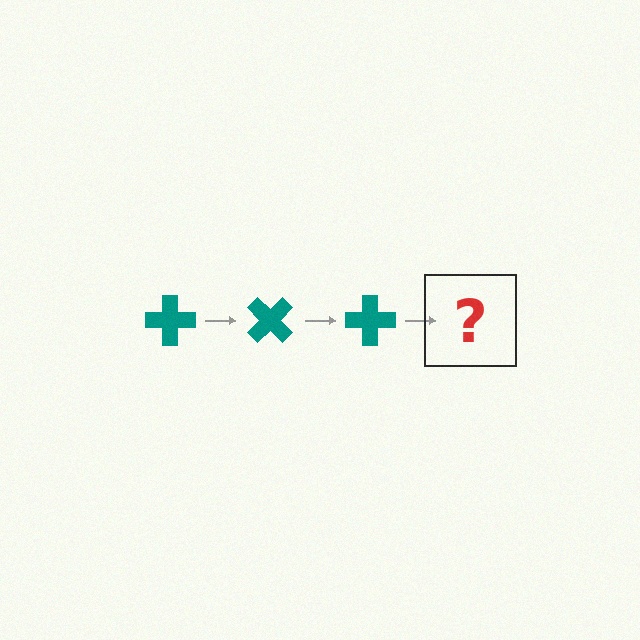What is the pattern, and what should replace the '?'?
The pattern is that the cross rotates 45 degrees each step. The '?' should be a teal cross rotated 135 degrees.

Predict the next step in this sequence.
The next step is a teal cross rotated 135 degrees.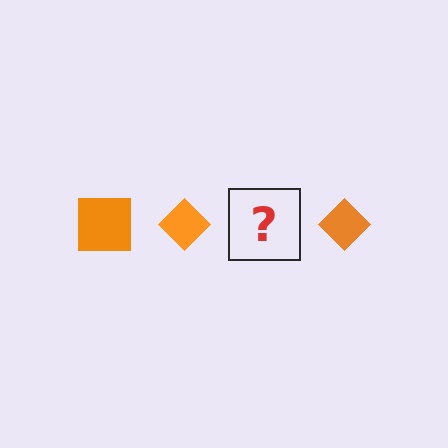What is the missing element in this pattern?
The missing element is an orange square.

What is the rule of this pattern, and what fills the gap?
The rule is that the pattern cycles through square, diamond shapes in orange. The gap should be filled with an orange square.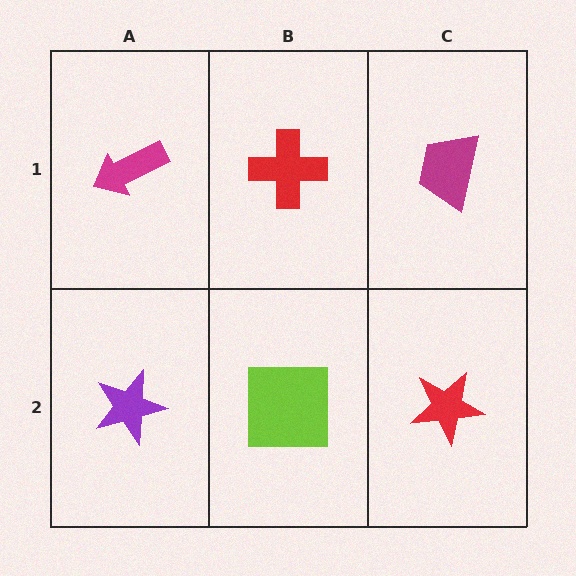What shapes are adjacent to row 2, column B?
A red cross (row 1, column B), a purple star (row 2, column A), a red star (row 2, column C).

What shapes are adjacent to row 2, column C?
A magenta trapezoid (row 1, column C), a lime square (row 2, column B).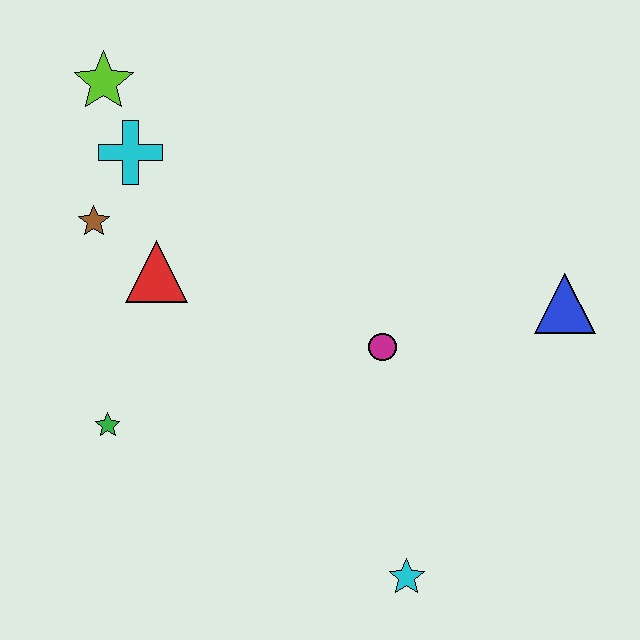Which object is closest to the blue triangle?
The magenta circle is closest to the blue triangle.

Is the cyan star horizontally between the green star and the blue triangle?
Yes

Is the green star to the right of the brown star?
Yes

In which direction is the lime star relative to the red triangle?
The lime star is above the red triangle.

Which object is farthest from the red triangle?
The blue triangle is farthest from the red triangle.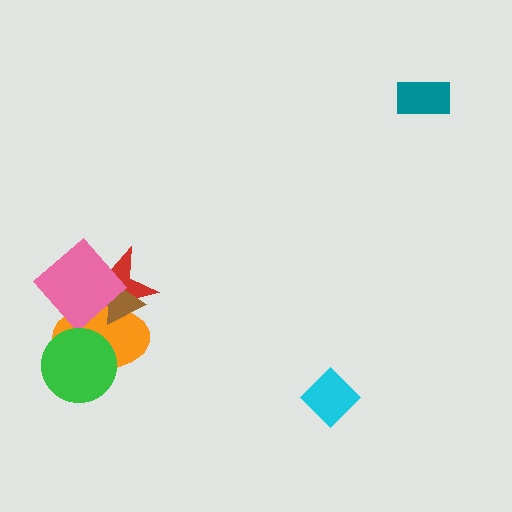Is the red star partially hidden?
Yes, it is partially covered by another shape.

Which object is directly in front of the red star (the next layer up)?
The orange ellipse is directly in front of the red star.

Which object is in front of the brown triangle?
The pink diamond is in front of the brown triangle.